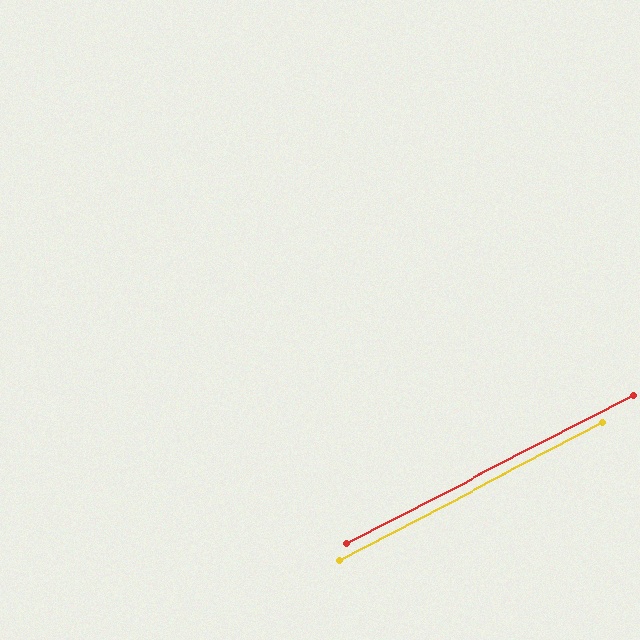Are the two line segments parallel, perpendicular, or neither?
Parallel — their directions differ by only 0.1°.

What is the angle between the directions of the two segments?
Approximately 0 degrees.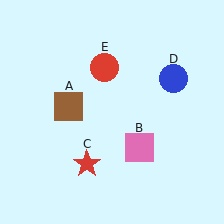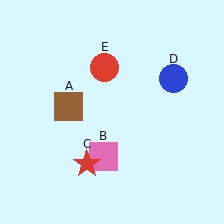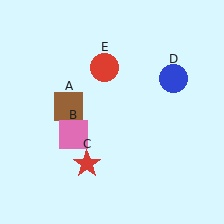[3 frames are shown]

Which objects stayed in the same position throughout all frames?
Brown square (object A) and red star (object C) and blue circle (object D) and red circle (object E) remained stationary.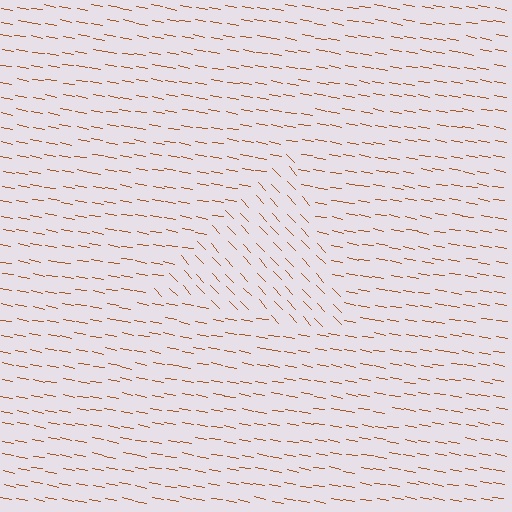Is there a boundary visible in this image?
Yes, there is a texture boundary formed by a change in line orientation.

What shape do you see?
I see a triangle.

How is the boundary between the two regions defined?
The boundary is defined purely by a change in line orientation (approximately 37 degrees difference). All lines are the same color and thickness.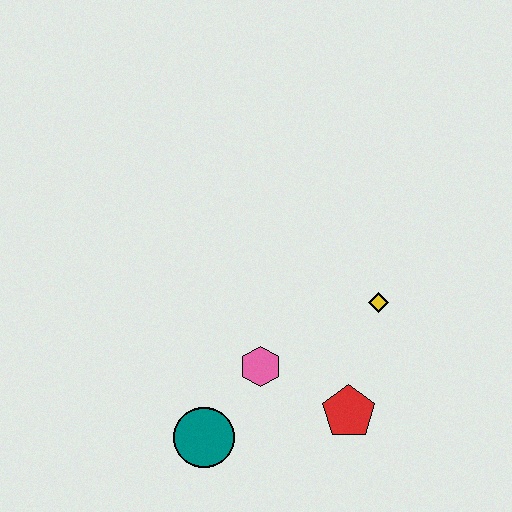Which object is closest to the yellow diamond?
The red pentagon is closest to the yellow diamond.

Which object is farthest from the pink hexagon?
The yellow diamond is farthest from the pink hexagon.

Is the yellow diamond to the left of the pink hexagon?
No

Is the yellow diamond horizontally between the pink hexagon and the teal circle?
No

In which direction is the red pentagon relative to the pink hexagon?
The red pentagon is to the right of the pink hexagon.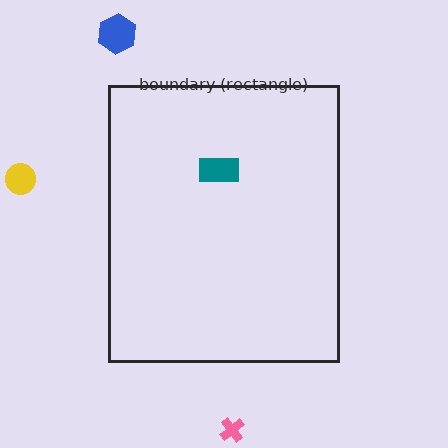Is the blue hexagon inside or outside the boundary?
Outside.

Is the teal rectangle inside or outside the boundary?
Inside.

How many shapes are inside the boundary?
1 inside, 3 outside.